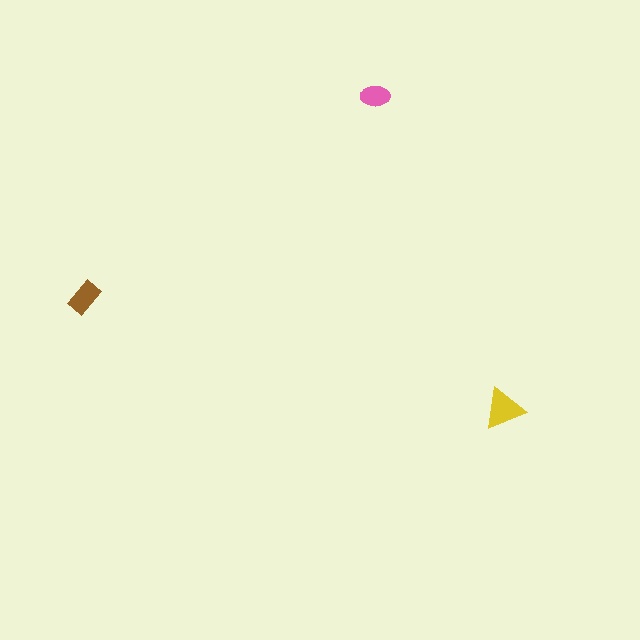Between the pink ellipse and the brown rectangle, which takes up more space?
The brown rectangle.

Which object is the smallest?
The pink ellipse.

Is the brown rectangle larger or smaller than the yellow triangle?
Smaller.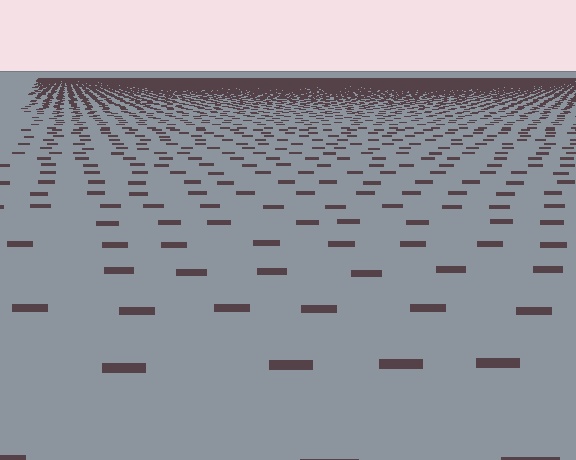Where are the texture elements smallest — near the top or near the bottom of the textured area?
Near the top.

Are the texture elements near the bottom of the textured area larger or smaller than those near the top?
Larger. Near the bottom, elements are closer to the viewer and appear at a bigger on-screen size.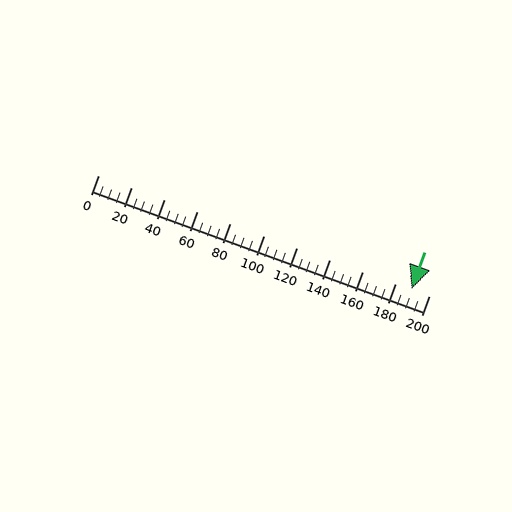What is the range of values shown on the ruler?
The ruler shows values from 0 to 200.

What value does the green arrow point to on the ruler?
The green arrow points to approximately 190.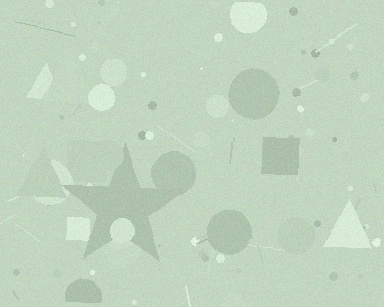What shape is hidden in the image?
A star is hidden in the image.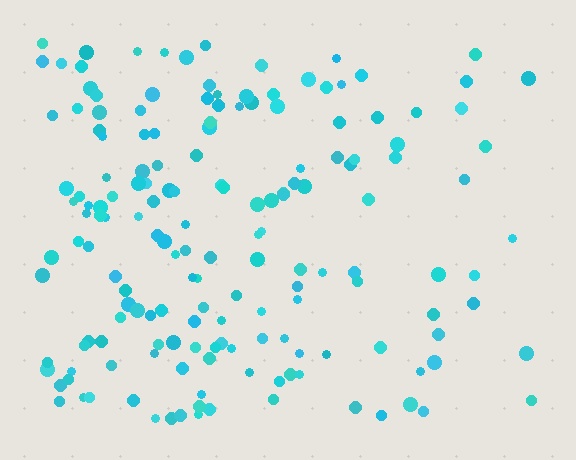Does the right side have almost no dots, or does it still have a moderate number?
Still a moderate number, just noticeably fewer than the left.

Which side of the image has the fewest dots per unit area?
The right.